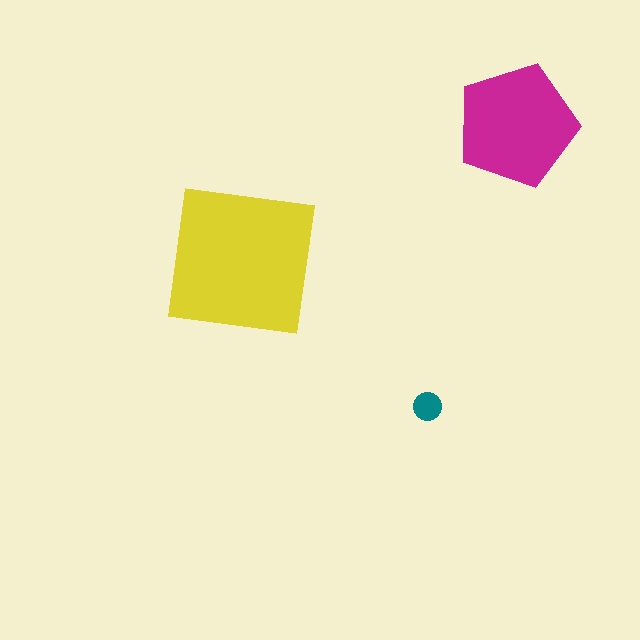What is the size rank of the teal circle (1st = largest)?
3rd.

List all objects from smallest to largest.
The teal circle, the magenta pentagon, the yellow square.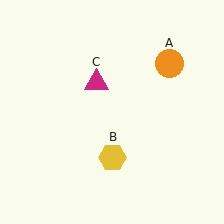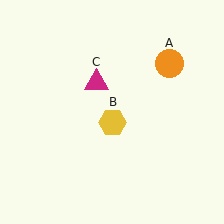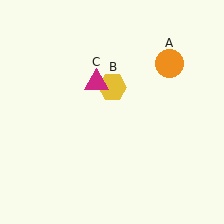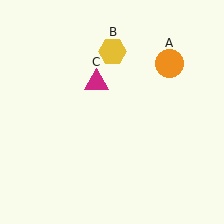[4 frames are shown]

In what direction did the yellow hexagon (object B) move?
The yellow hexagon (object B) moved up.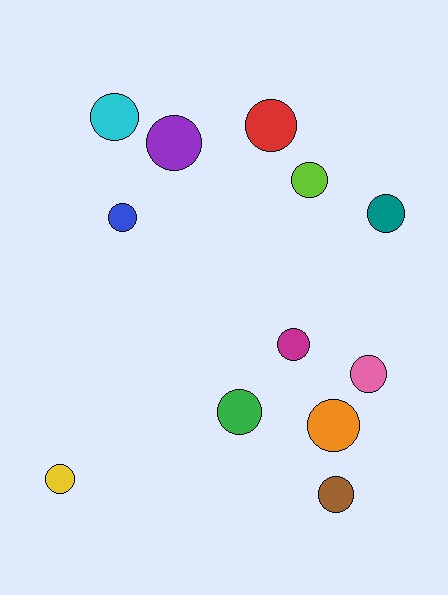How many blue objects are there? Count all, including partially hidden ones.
There is 1 blue object.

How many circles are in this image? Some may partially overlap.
There are 12 circles.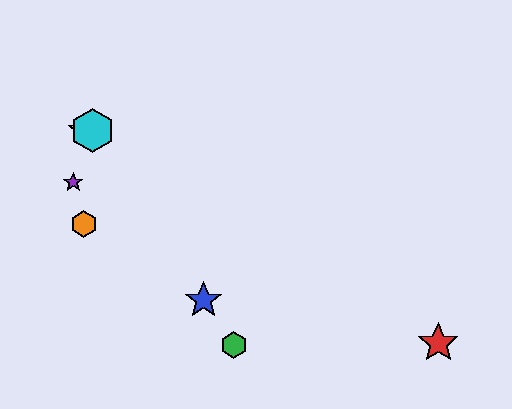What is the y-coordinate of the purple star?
The purple star is at y≈182.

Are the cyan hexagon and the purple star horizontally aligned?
No, the cyan hexagon is at y≈130 and the purple star is at y≈182.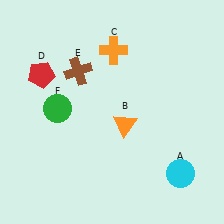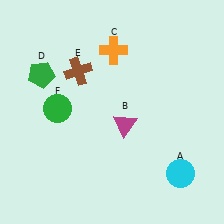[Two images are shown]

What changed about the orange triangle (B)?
In Image 1, B is orange. In Image 2, it changed to magenta.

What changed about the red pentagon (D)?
In Image 1, D is red. In Image 2, it changed to green.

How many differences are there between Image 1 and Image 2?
There are 2 differences between the two images.